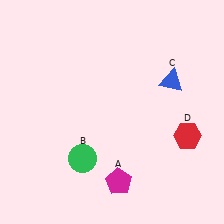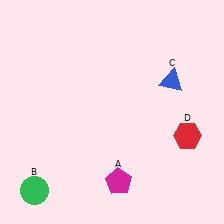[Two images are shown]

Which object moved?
The green circle (B) moved left.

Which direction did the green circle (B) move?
The green circle (B) moved left.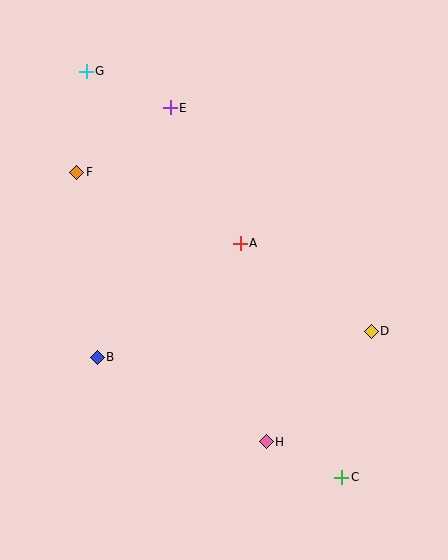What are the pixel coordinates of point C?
Point C is at (342, 477).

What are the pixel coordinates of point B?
Point B is at (97, 358).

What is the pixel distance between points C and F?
The distance between C and F is 404 pixels.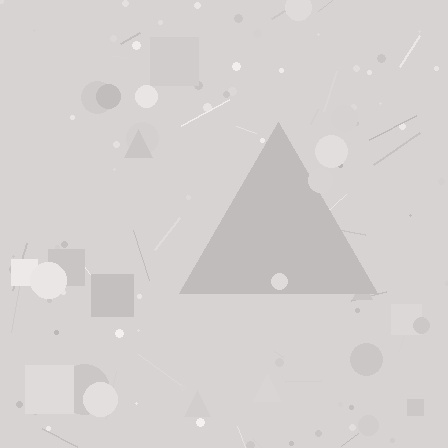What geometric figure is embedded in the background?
A triangle is embedded in the background.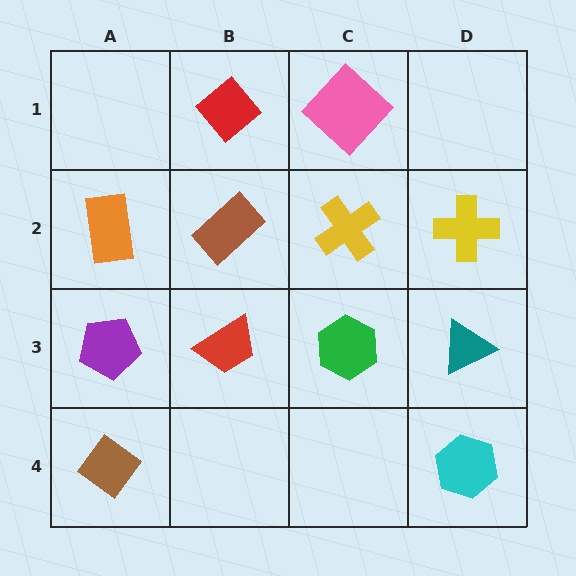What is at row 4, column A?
A brown diamond.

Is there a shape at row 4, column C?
No, that cell is empty.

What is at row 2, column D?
A yellow cross.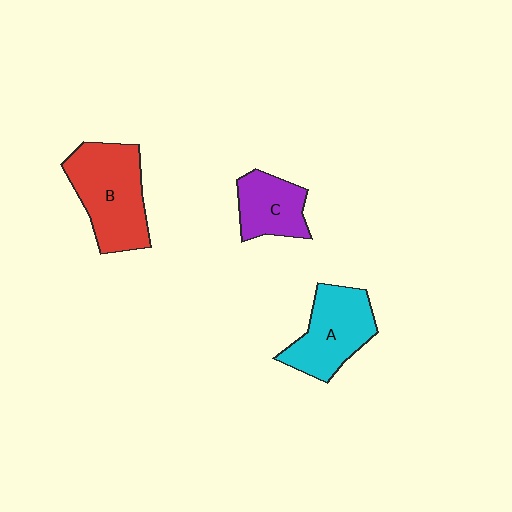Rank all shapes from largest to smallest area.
From largest to smallest: B (red), A (cyan), C (purple).